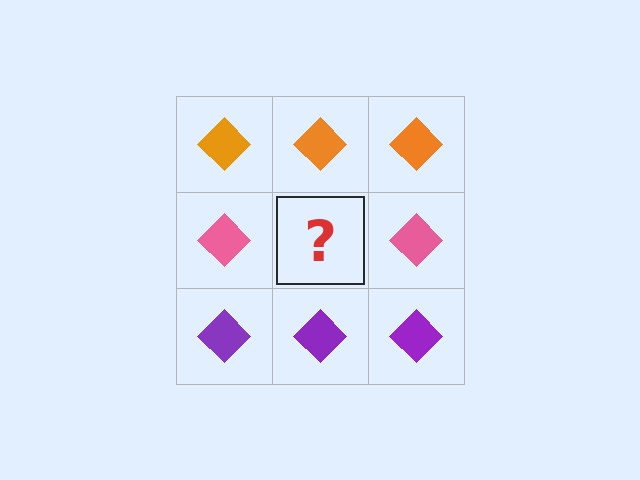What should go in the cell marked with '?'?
The missing cell should contain a pink diamond.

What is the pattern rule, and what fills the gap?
The rule is that each row has a consistent color. The gap should be filled with a pink diamond.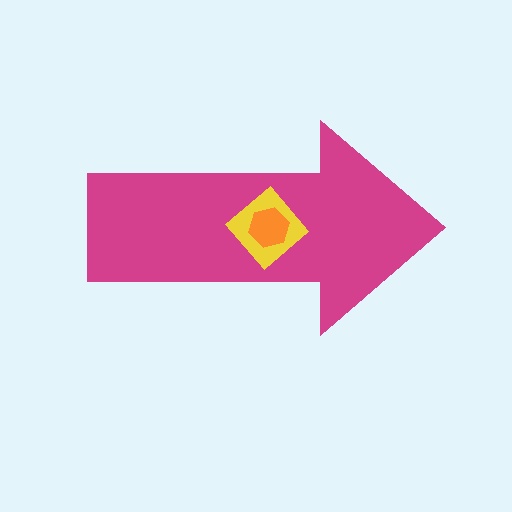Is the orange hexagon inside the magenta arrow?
Yes.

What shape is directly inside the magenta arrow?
The yellow diamond.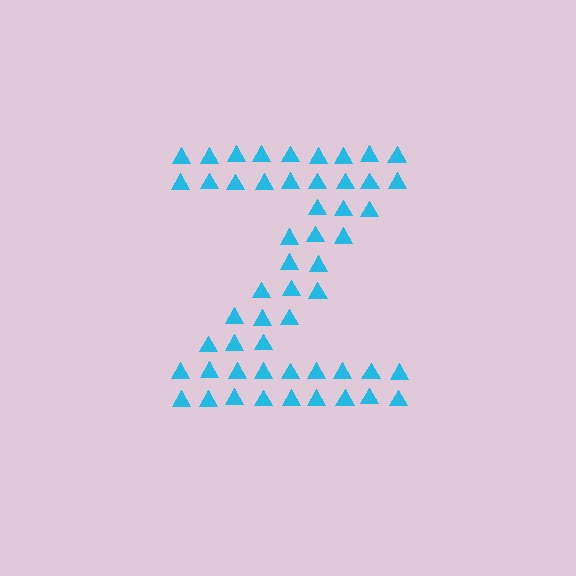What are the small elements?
The small elements are triangles.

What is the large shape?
The large shape is the letter Z.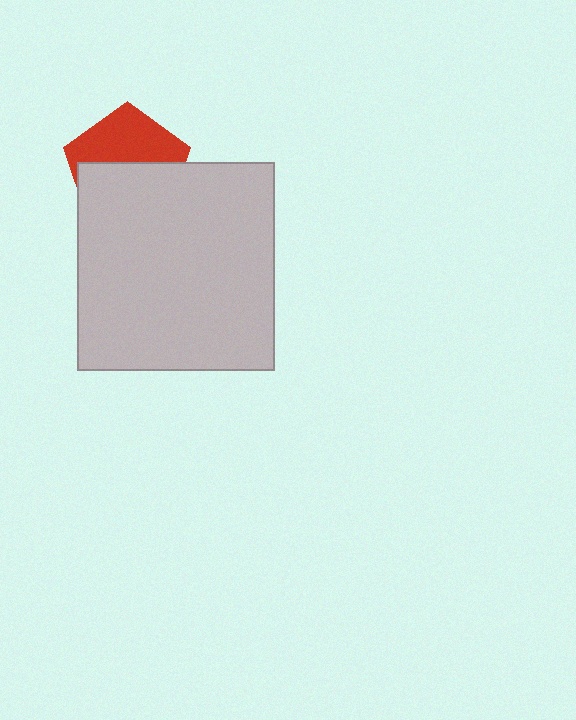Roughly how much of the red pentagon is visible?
About half of it is visible (roughly 46%).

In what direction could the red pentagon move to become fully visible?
The red pentagon could move up. That would shift it out from behind the light gray rectangle entirely.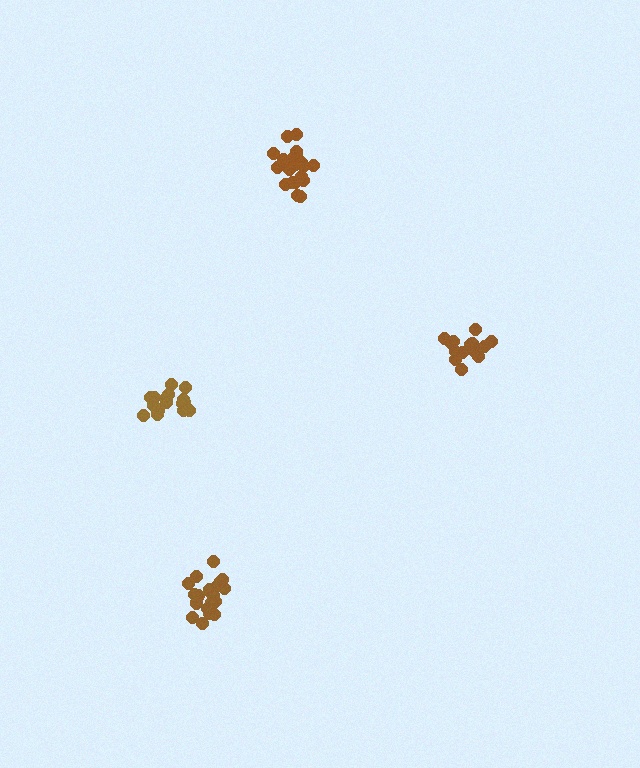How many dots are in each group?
Group 1: 15 dots, Group 2: 16 dots, Group 3: 21 dots, Group 4: 21 dots (73 total).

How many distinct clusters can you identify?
There are 4 distinct clusters.